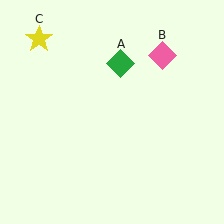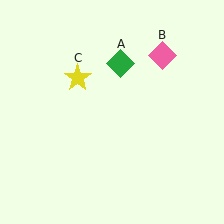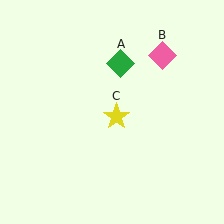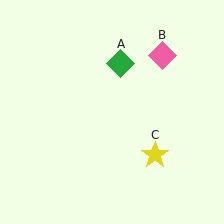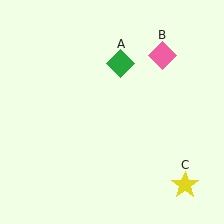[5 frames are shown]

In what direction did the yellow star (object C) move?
The yellow star (object C) moved down and to the right.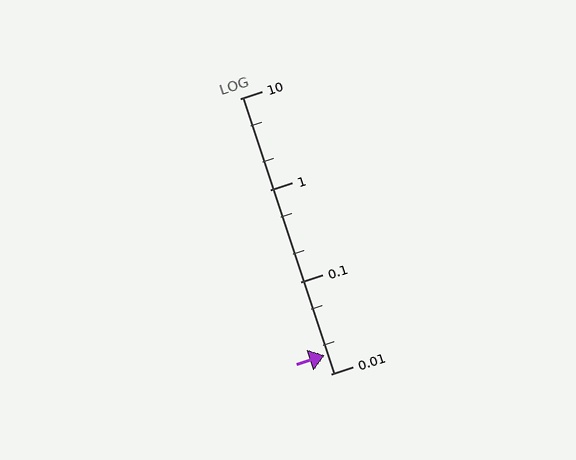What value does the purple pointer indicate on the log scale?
The pointer indicates approximately 0.016.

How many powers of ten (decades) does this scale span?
The scale spans 3 decades, from 0.01 to 10.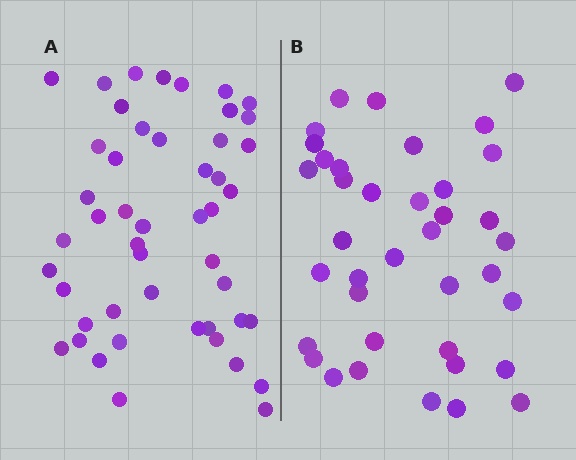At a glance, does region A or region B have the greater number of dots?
Region A (the left region) has more dots.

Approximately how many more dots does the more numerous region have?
Region A has roughly 10 or so more dots than region B.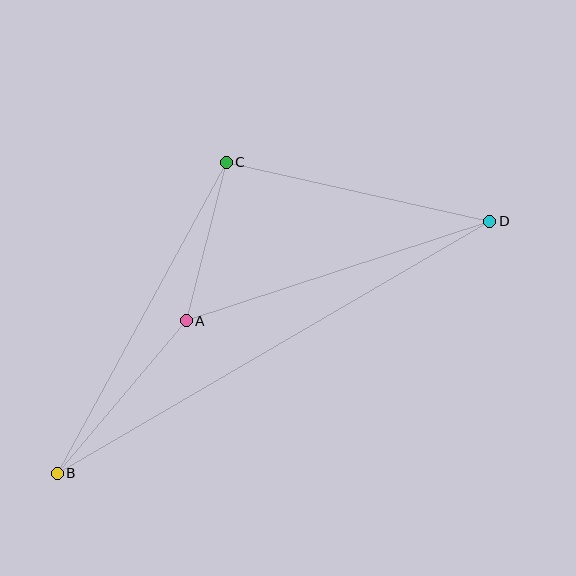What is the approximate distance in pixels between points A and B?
The distance between A and B is approximately 200 pixels.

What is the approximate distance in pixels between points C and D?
The distance between C and D is approximately 270 pixels.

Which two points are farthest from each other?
Points B and D are farthest from each other.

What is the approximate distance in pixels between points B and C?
The distance between B and C is approximately 354 pixels.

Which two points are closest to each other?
Points A and C are closest to each other.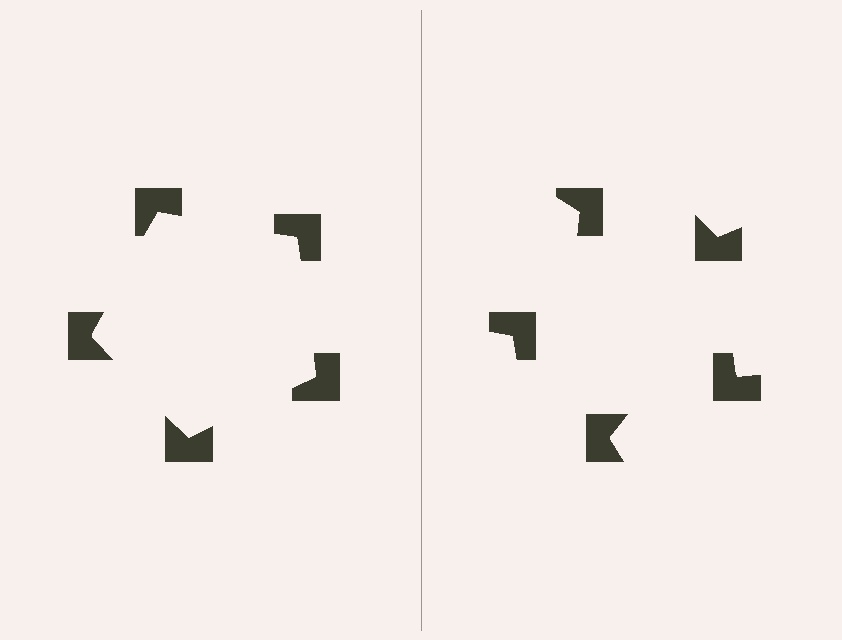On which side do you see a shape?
An illusory pentagon appears on the left side. On the right side the wedge cuts are rotated, so no coherent shape forms.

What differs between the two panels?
The notched squares are positioned identically on both sides; only the wedge orientations differ. On the left they align to a pentagon; on the right they are misaligned.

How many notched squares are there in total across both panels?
10 — 5 on each side.